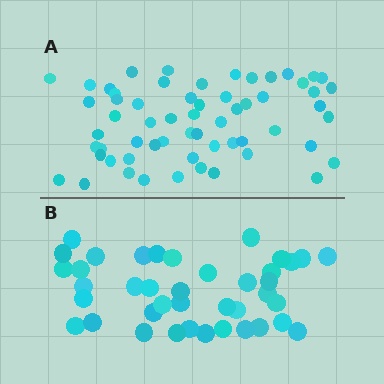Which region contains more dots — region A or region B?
Region A (the top region) has more dots.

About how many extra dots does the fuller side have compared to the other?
Region A has approximately 20 more dots than region B.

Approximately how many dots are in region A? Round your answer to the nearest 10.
About 60 dots.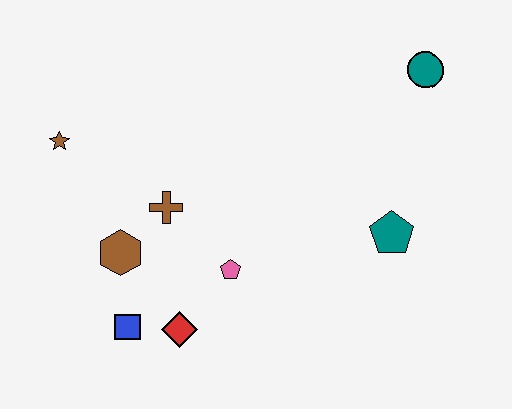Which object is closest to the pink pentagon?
The red diamond is closest to the pink pentagon.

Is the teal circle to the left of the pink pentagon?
No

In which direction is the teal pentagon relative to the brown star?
The teal pentagon is to the right of the brown star.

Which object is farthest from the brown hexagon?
The teal circle is farthest from the brown hexagon.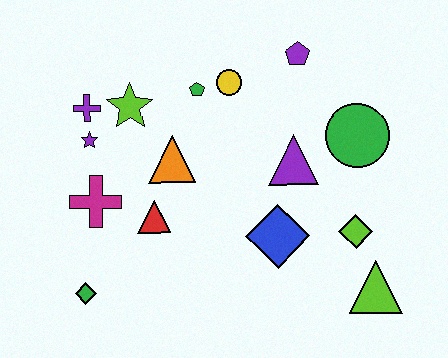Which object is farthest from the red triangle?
The lime triangle is farthest from the red triangle.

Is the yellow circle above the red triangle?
Yes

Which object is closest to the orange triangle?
The red triangle is closest to the orange triangle.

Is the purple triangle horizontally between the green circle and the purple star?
Yes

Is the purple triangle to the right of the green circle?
No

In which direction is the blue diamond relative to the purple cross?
The blue diamond is to the right of the purple cross.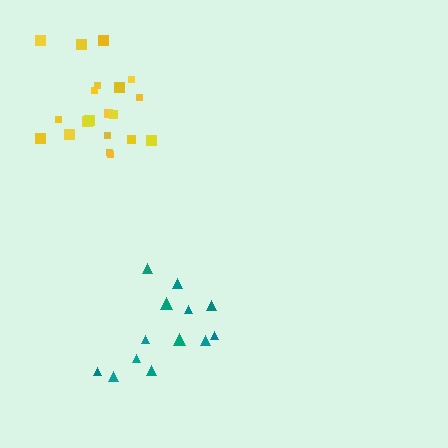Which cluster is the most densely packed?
Yellow.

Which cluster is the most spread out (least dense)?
Teal.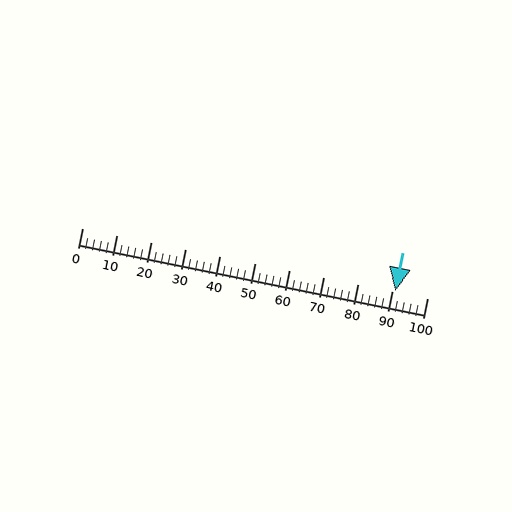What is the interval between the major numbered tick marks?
The major tick marks are spaced 10 units apart.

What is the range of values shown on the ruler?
The ruler shows values from 0 to 100.